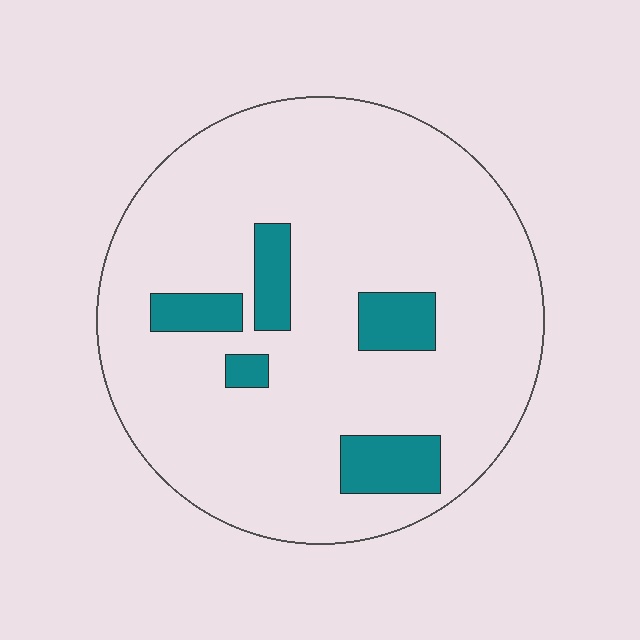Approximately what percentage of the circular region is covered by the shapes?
Approximately 10%.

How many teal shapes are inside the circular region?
5.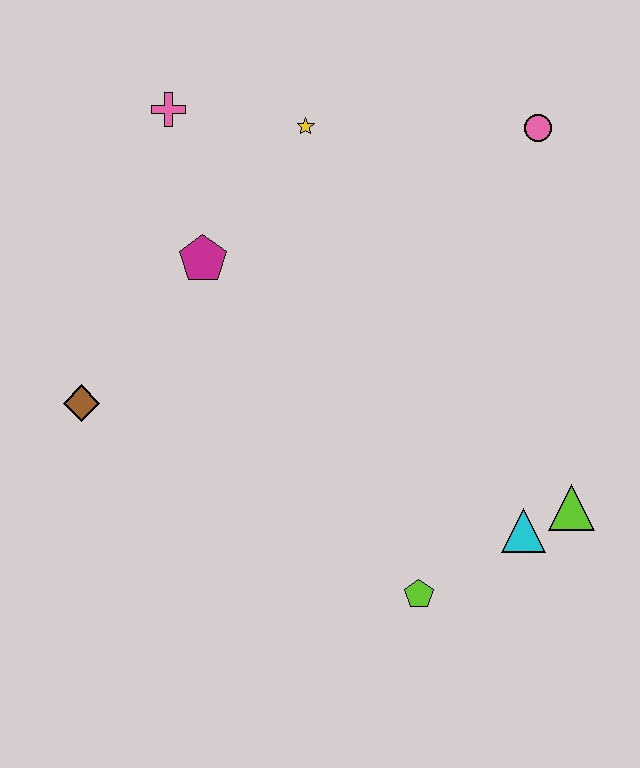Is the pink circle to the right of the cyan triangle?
Yes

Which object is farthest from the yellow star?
The lime pentagon is farthest from the yellow star.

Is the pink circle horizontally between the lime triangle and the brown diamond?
Yes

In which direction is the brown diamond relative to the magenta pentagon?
The brown diamond is below the magenta pentagon.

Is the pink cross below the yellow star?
No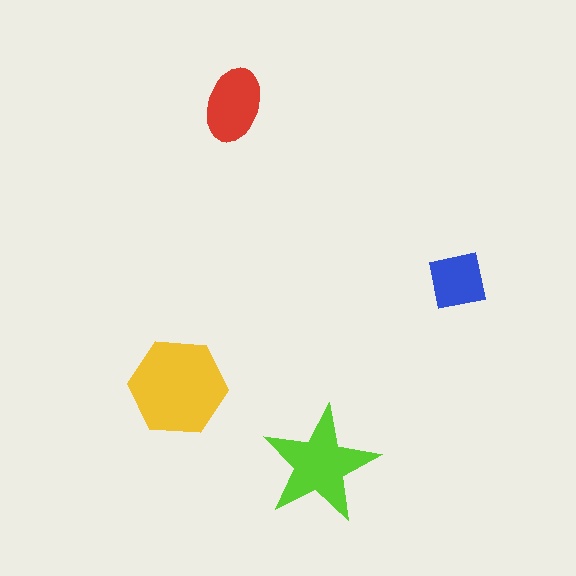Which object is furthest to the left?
The yellow hexagon is leftmost.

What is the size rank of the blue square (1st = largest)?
4th.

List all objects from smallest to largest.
The blue square, the red ellipse, the lime star, the yellow hexagon.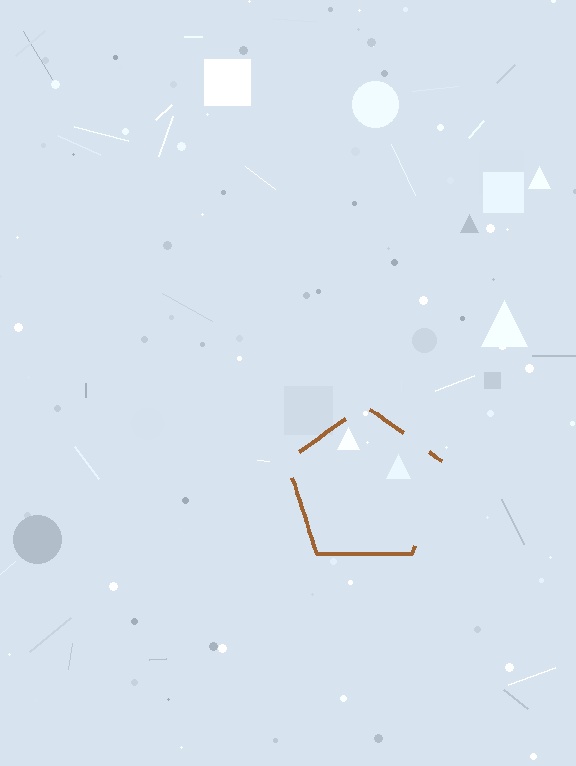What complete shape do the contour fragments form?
The contour fragments form a pentagon.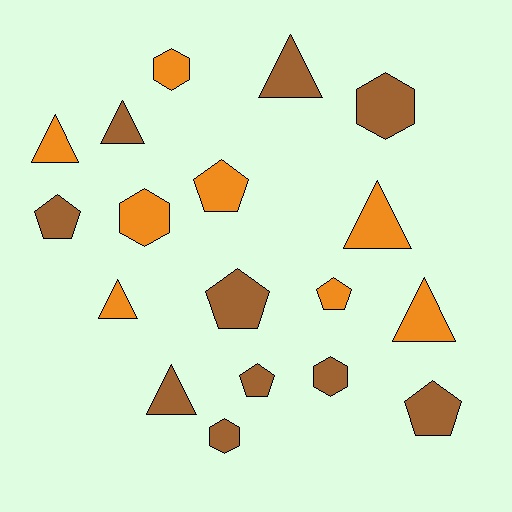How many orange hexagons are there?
There are 2 orange hexagons.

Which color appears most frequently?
Brown, with 10 objects.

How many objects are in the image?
There are 18 objects.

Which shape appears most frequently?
Triangle, with 7 objects.